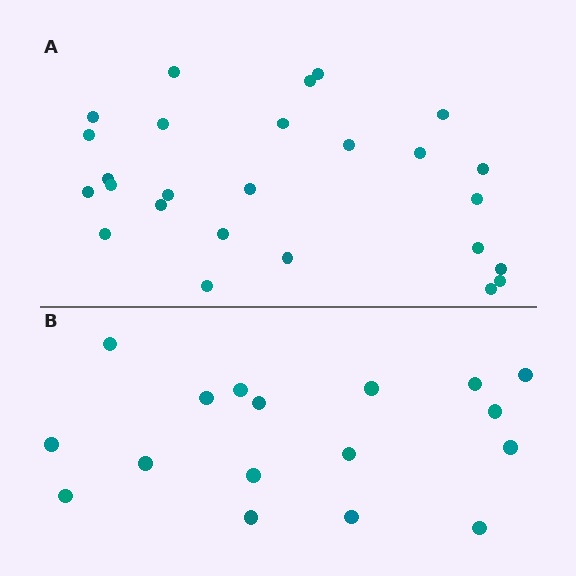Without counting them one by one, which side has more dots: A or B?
Region A (the top region) has more dots.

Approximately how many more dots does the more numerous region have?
Region A has roughly 8 or so more dots than region B.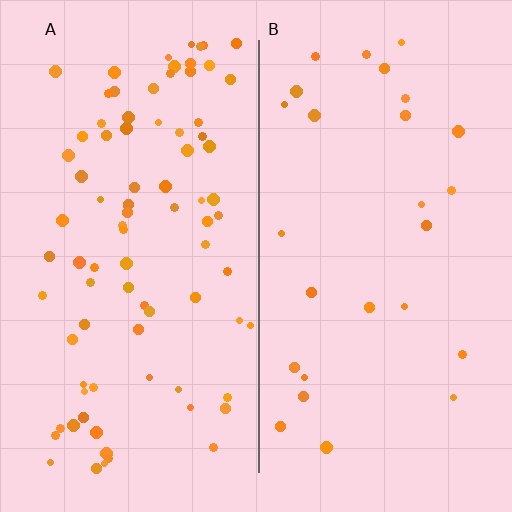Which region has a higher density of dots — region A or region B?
A (the left).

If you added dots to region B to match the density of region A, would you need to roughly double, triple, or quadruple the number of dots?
Approximately triple.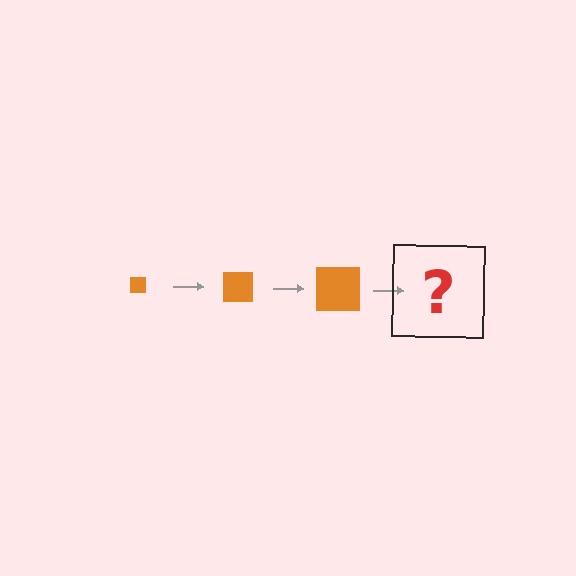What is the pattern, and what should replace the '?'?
The pattern is that the square gets progressively larger each step. The '?' should be an orange square, larger than the previous one.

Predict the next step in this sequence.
The next step is an orange square, larger than the previous one.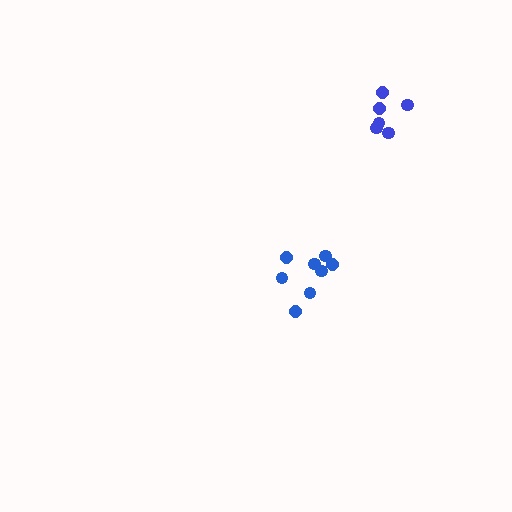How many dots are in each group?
Group 1: 6 dots, Group 2: 8 dots (14 total).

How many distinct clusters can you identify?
There are 2 distinct clusters.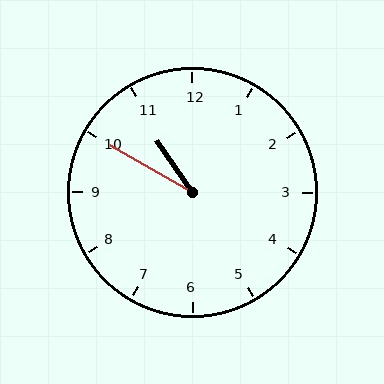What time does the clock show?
10:50.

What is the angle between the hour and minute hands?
Approximately 25 degrees.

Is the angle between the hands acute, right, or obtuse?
It is acute.